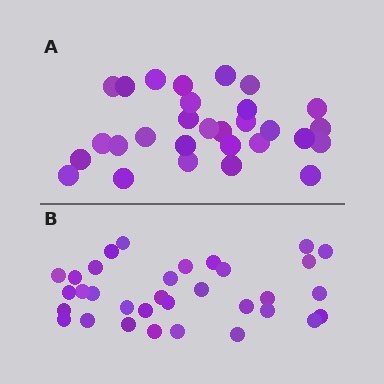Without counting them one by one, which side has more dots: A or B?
Region B (the bottom region) has more dots.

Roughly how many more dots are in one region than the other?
Region B has about 4 more dots than region A.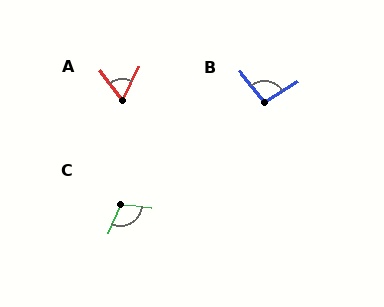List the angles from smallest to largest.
A (61°), B (96°), C (109°).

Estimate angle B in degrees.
Approximately 96 degrees.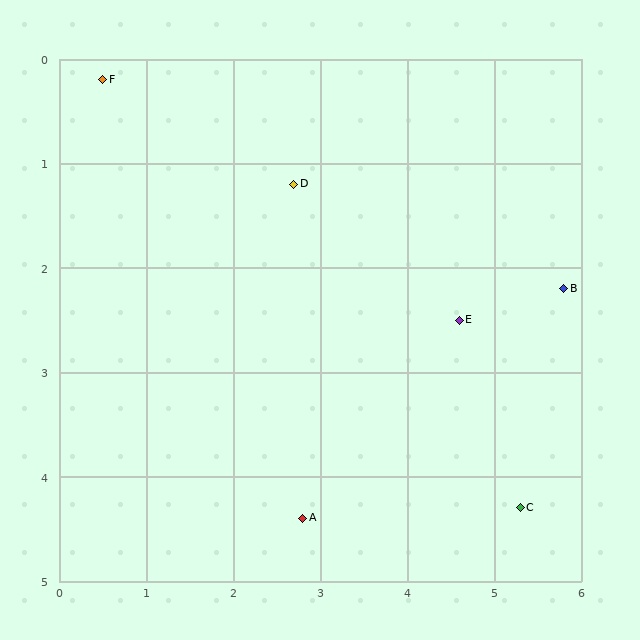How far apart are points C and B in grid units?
Points C and B are about 2.2 grid units apart.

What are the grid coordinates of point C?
Point C is at approximately (5.3, 4.3).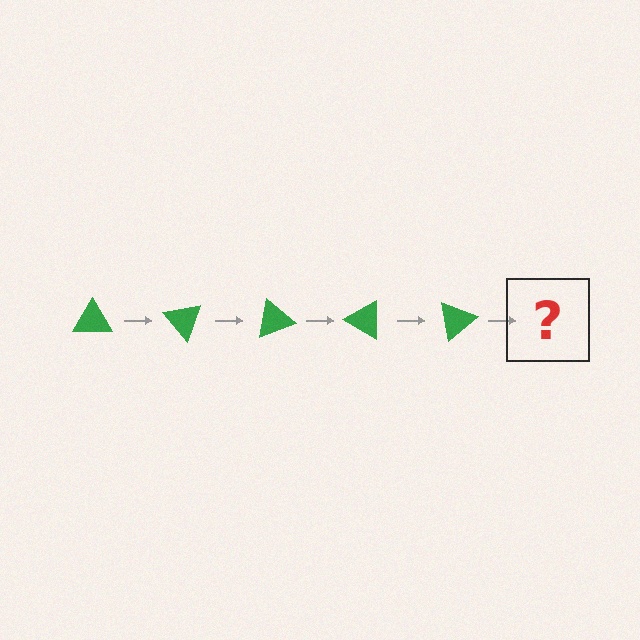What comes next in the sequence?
The next element should be a green triangle rotated 250 degrees.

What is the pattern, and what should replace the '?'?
The pattern is that the triangle rotates 50 degrees each step. The '?' should be a green triangle rotated 250 degrees.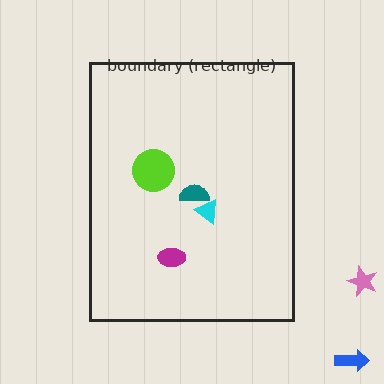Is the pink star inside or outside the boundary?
Outside.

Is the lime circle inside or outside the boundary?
Inside.